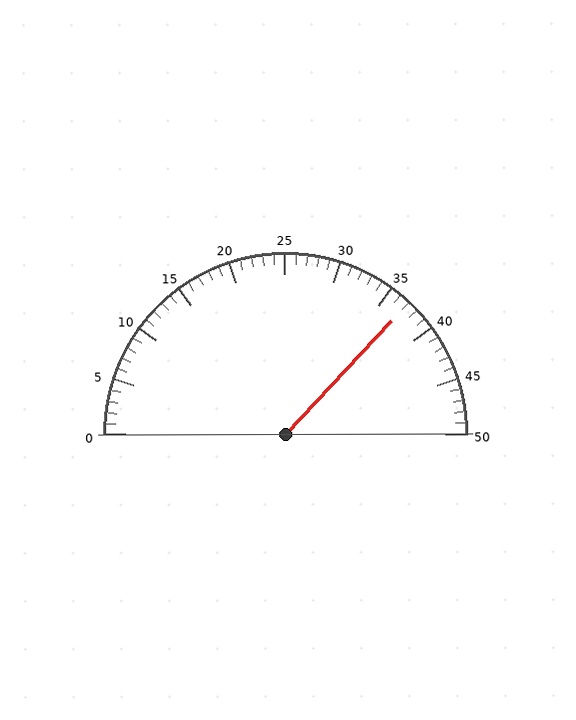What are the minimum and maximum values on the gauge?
The gauge ranges from 0 to 50.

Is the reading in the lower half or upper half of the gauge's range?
The reading is in the upper half of the range (0 to 50).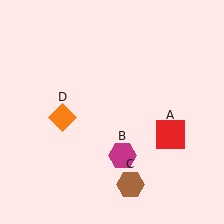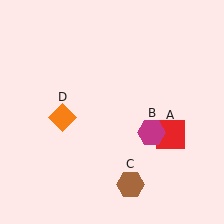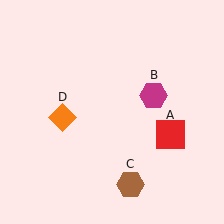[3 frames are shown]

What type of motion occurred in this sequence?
The magenta hexagon (object B) rotated counterclockwise around the center of the scene.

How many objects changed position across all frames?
1 object changed position: magenta hexagon (object B).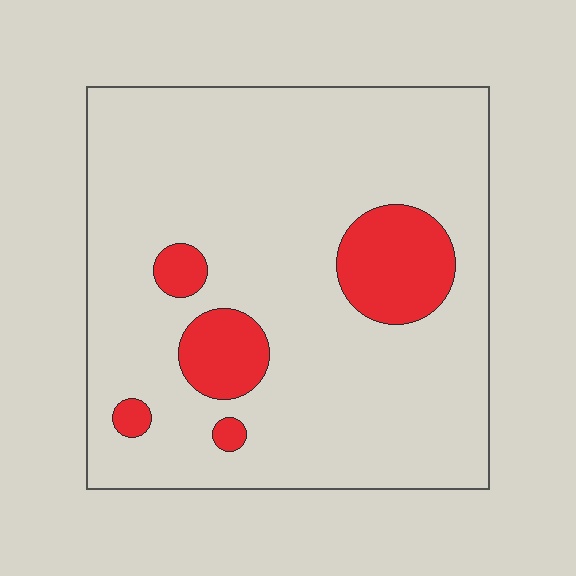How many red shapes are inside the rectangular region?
5.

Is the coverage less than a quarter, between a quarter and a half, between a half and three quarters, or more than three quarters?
Less than a quarter.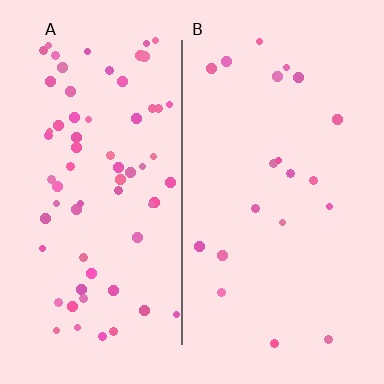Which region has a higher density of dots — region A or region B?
A (the left).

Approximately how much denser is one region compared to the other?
Approximately 3.4× — region A over region B.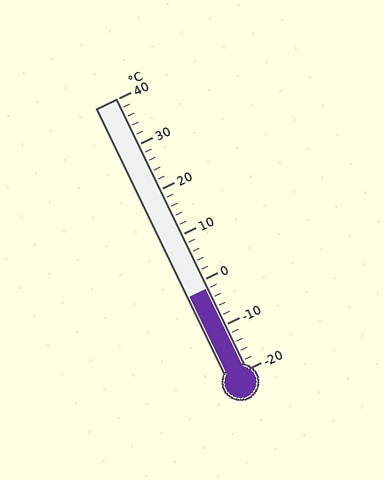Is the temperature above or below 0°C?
The temperature is below 0°C.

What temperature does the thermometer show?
The thermometer shows approximately -2°C.